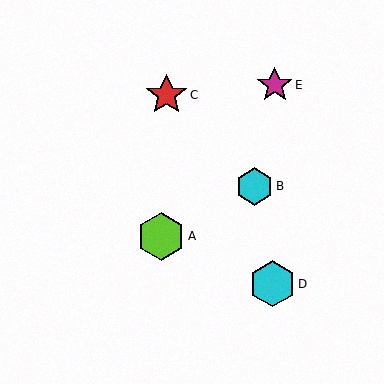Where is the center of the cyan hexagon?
The center of the cyan hexagon is at (254, 186).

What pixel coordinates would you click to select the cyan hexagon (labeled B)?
Click at (254, 186) to select the cyan hexagon B.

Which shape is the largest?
The lime hexagon (labeled A) is the largest.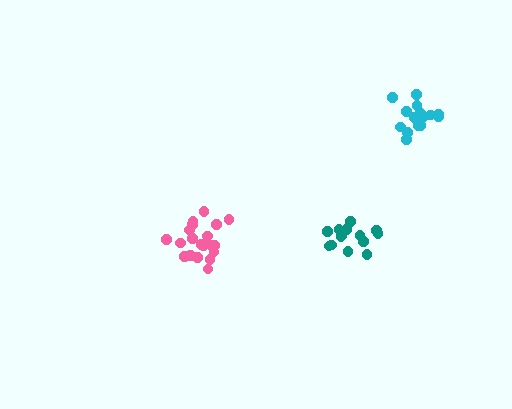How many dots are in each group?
Group 1: 15 dots, Group 2: 20 dots, Group 3: 15 dots (50 total).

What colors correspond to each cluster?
The clusters are colored: teal, pink, cyan.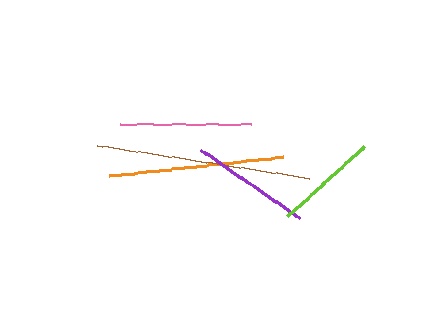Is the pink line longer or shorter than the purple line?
The pink line is longer than the purple line.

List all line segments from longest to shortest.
From longest to shortest: brown, orange, pink, purple, lime.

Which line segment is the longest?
The brown line is the longest at approximately 214 pixels.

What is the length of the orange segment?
The orange segment is approximately 174 pixels long.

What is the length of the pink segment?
The pink segment is approximately 131 pixels long.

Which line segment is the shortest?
The lime line is the shortest at approximately 105 pixels.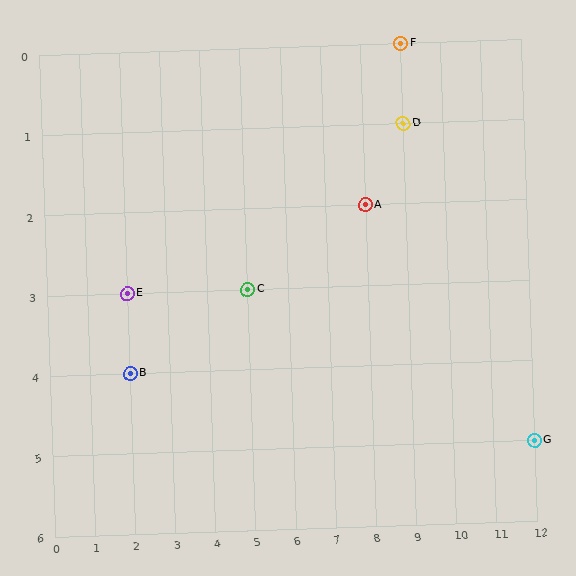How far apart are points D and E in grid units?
Points D and E are 7 columns and 2 rows apart (about 7.3 grid units diagonally).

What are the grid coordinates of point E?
Point E is at grid coordinates (2, 3).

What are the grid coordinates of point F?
Point F is at grid coordinates (9, 0).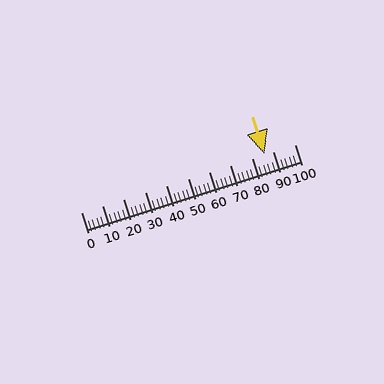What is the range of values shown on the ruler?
The ruler shows values from 0 to 100.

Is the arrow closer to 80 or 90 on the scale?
The arrow is closer to 90.